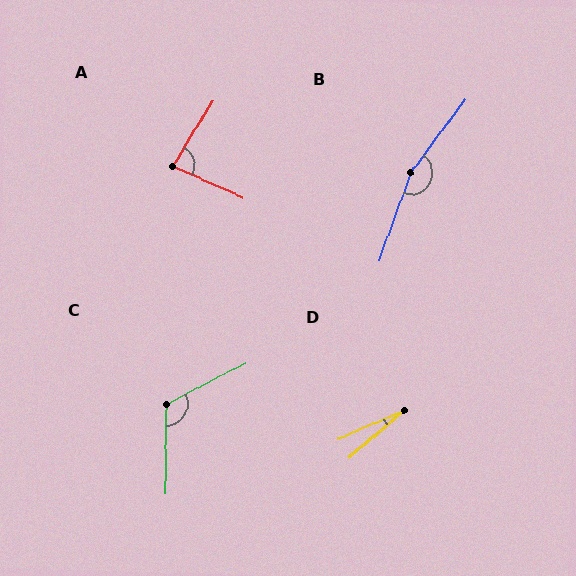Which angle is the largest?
B, at approximately 163 degrees.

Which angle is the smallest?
D, at approximately 18 degrees.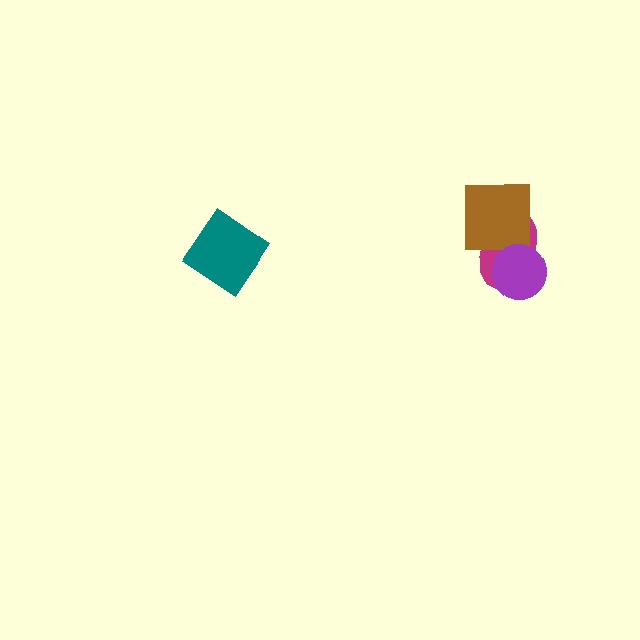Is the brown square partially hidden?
No, no other shape covers it.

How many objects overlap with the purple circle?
1 object overlaps with the purple circle.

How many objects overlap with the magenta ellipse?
2 objects overlap with the magenta ellipse.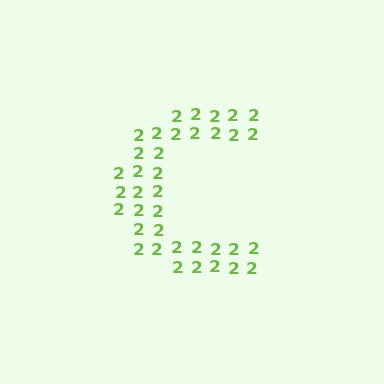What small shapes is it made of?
It is made of small digit 2's.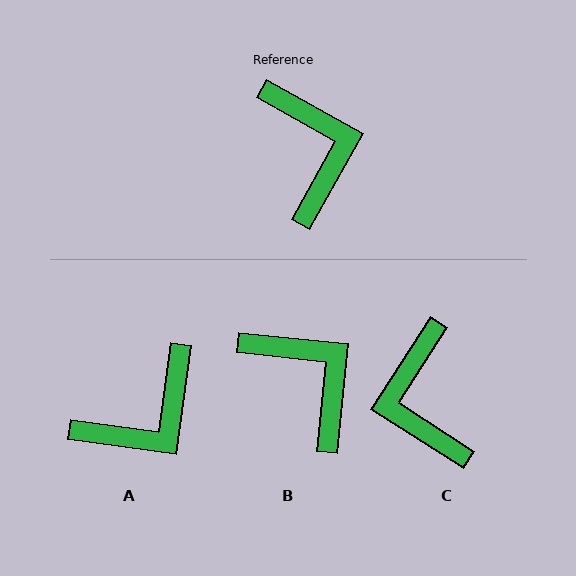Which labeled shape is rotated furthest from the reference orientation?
C, about 176 degrees away.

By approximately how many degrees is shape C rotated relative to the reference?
Approximately 176 degrees counter-clockwise.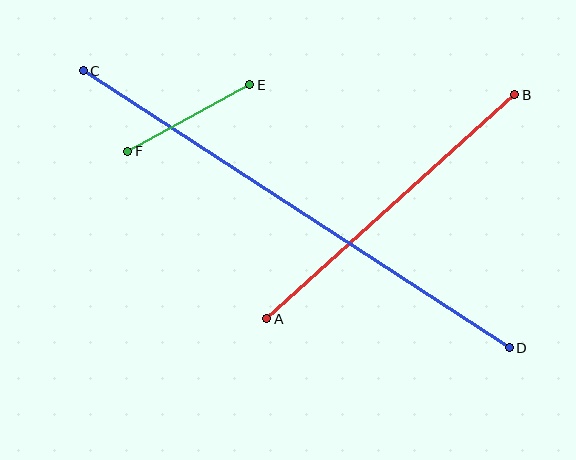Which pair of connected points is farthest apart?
Points C and D are farthest apart.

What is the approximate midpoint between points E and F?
The midpoint is at approximately (189, 118) pixels.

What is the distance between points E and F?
The distance is approximately 139 pixels.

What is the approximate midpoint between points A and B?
The midpoint is at approximately (391, 207) pixels.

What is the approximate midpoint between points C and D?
The midpoint is at approximately (296, 209) pixels.